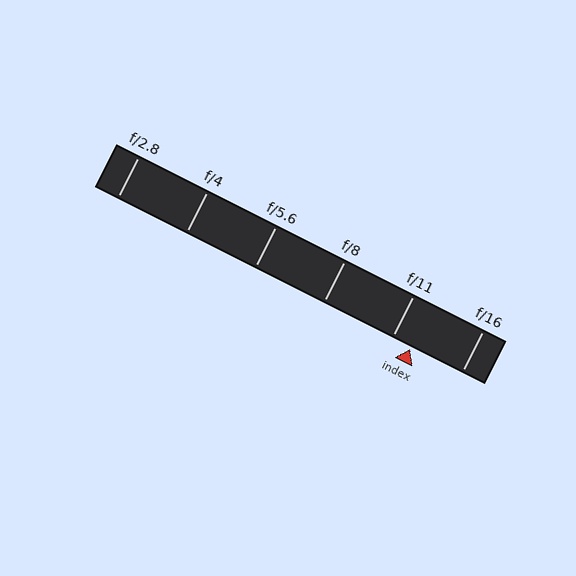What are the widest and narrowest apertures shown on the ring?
The widest aperture shown is f/2.8 and the narrowest is f/16.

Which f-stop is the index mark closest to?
The index mark is closest to f/11.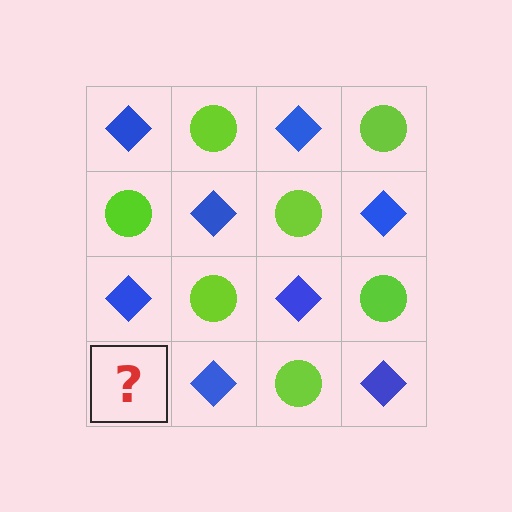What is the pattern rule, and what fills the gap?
The rule is that it alternates blue diamond and lime circle in a checkerboard pattern. The gap should be filled with a lime circle.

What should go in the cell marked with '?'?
The missing cell should contain a lime circle.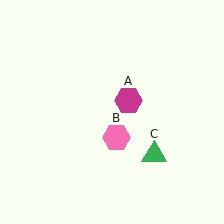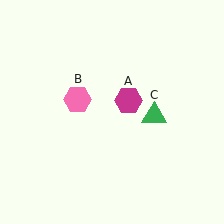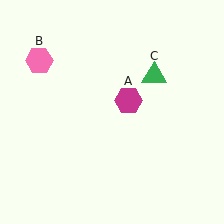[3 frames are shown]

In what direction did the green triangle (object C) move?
The green triangle (object C) moved up.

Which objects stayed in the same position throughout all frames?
Magenta hexagon (object A) remained stationary.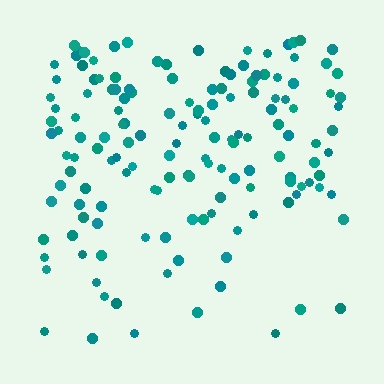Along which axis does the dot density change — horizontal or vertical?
Vertical.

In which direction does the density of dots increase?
From bottom to top, with the top side densest.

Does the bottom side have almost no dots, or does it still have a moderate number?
Still a moderate number, just noticeably fewer than the top.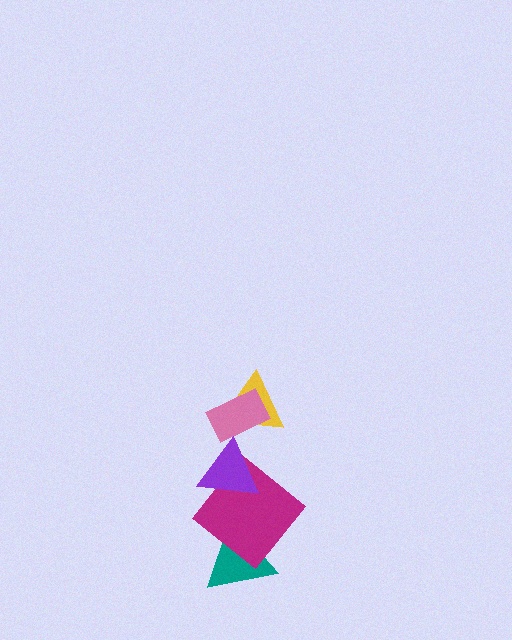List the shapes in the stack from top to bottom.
From top to bottom: the pink rectangle, the yellow triangle, the purple triangle, the magenta diamond, the teal triangle.